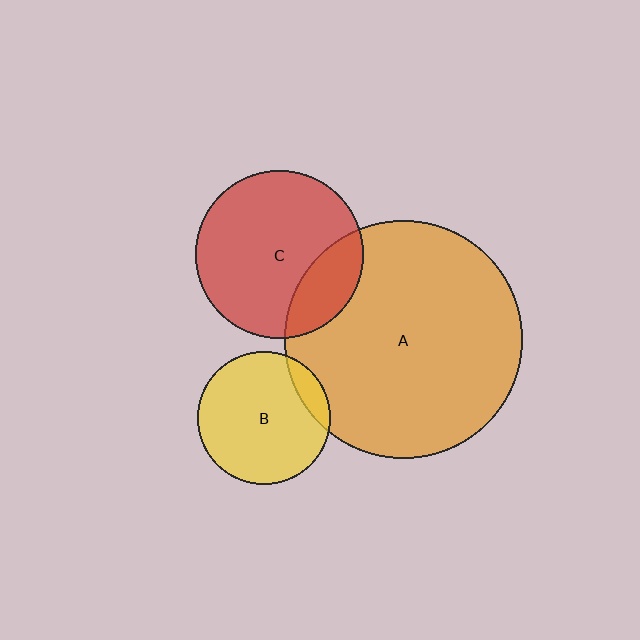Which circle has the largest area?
Circle A (orange).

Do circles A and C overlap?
Yes.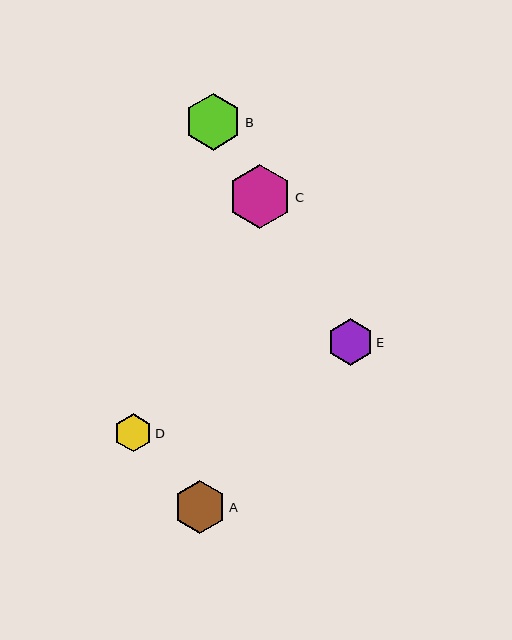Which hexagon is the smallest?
Hexagon D is the smallest with a size of approximately 38 pixels.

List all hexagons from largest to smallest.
From largest to smallest: C, B, A, E, D.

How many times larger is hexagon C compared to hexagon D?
Hexagon C is approximately 1.7 times the size of hexagon D.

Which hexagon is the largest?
Hexagon C is the largest with a size of approximately 64 pixels.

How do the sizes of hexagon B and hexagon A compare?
Hexagon B and hexagon A are approximately the same size.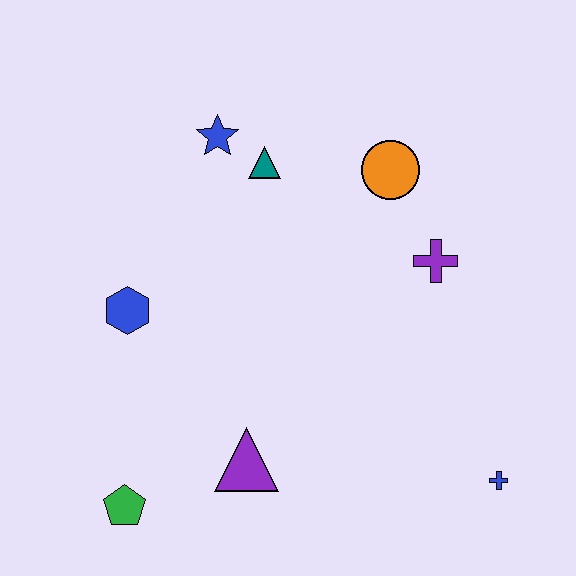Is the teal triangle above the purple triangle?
Yes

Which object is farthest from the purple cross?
The green pentagon is farthest from the purple cross.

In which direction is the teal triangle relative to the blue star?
The teal triangle is to the right of the blue star.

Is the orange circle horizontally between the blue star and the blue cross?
Yes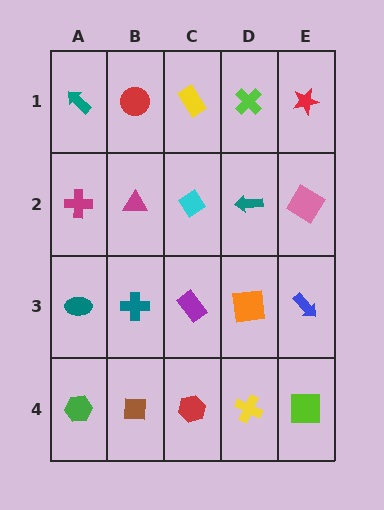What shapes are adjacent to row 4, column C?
A purple rectangle (row 3, column C), a brown square (row 4, column B), a yellow cross (row 4, column D).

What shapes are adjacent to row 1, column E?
A pink diamond (row 2, column E), a lime cross (row 1, column D).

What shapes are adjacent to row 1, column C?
A cyan diamond (row 2, column C), a red circle (row 1, column B), a lime cross (row 1, column D).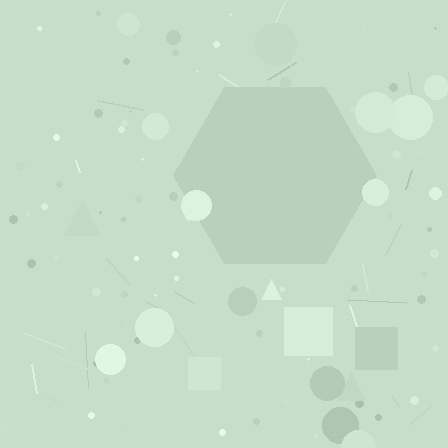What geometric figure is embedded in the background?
A hexagon is embedded in the background.